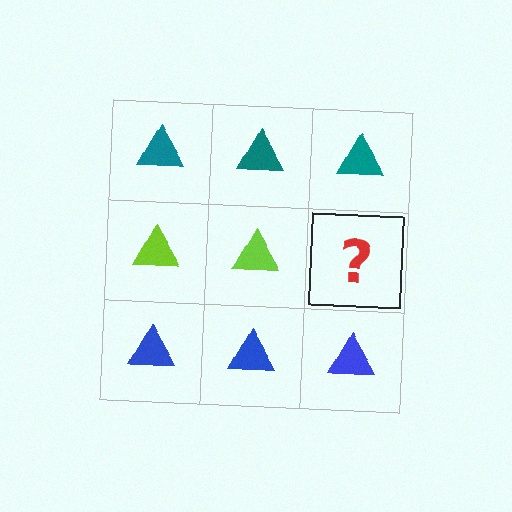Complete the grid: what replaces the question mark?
The question mark should be replaced with a lime triangle.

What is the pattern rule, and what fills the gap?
The rule is that each row has a consistent color. The gap should be filled with a lime triangle.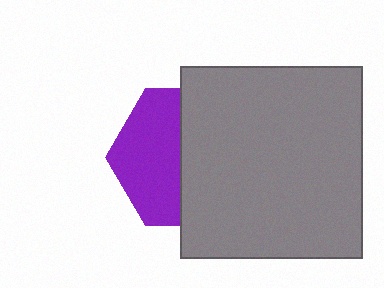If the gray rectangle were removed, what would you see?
You would see the complete purple hexagon.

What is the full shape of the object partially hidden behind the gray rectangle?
The partially hidden object is a purple hexagon.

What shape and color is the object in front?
The object in front is a gray rectangle.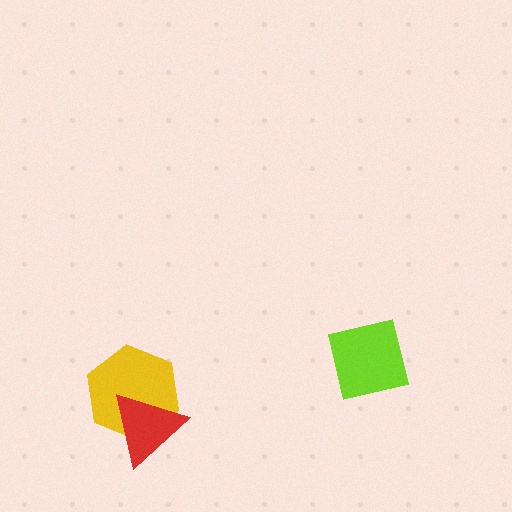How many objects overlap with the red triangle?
1 object overlaps with the red triangle.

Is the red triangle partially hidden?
No, no other shape covers it.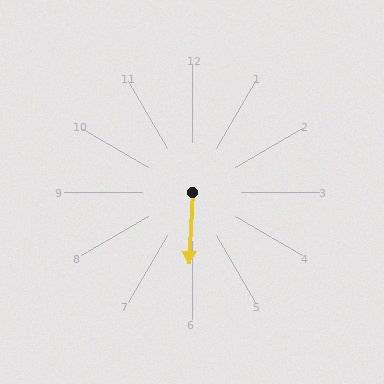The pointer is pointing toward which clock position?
Roughly 6 o'clock.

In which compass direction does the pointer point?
South.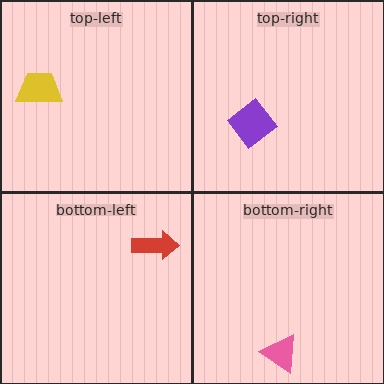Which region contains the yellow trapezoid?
The top-left region.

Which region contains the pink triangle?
The bottom-right region.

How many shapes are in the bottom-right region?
1.